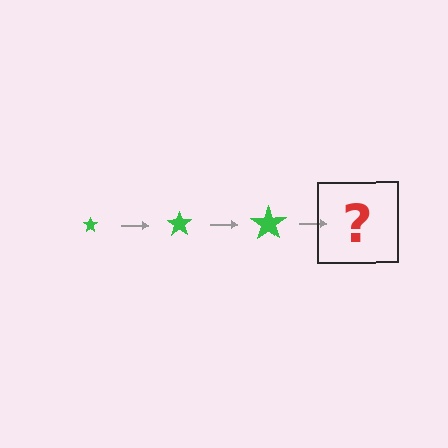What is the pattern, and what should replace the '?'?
The pattern is that the star gets progressively larger each step. The '?' should be a green star, larger than the previous one.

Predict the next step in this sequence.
The next step is a green star, larger than the previous one.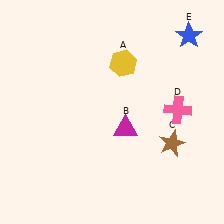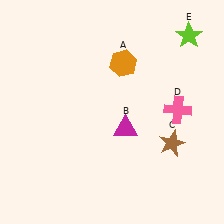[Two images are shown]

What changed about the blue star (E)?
In Image 1, E is blue. In Image 2, it changed to lime.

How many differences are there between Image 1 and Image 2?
There are 2 differences between the two images.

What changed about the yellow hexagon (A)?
In Image 1, A is yellow. In Image 2, it changed to orange.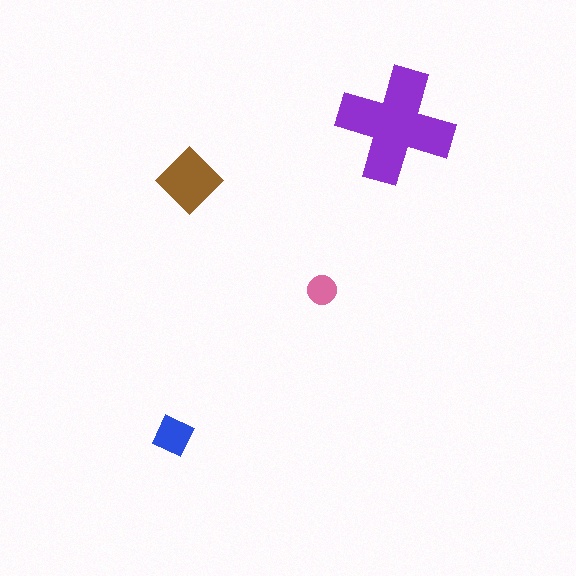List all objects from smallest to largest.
The pink circle, the blue square, the brown diamond, the purple cross.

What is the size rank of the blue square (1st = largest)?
3rd.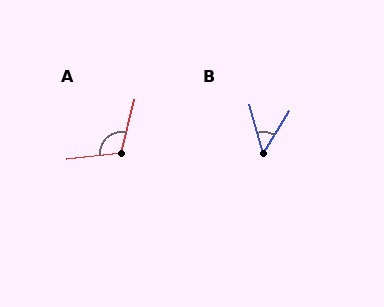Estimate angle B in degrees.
Approximately 47 degrees.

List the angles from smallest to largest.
B (47°), A (111°).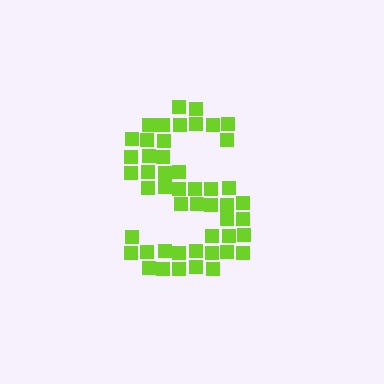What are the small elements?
The small elements are squares.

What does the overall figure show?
The overall figure shows the letter S.